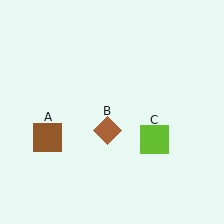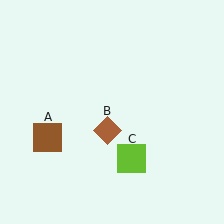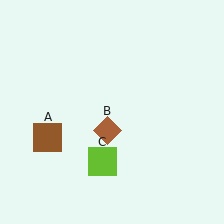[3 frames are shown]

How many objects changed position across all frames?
1 object changed position: lime square (object C).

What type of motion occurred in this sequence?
The lime square (object C) rotated clockwise around the center of the scene.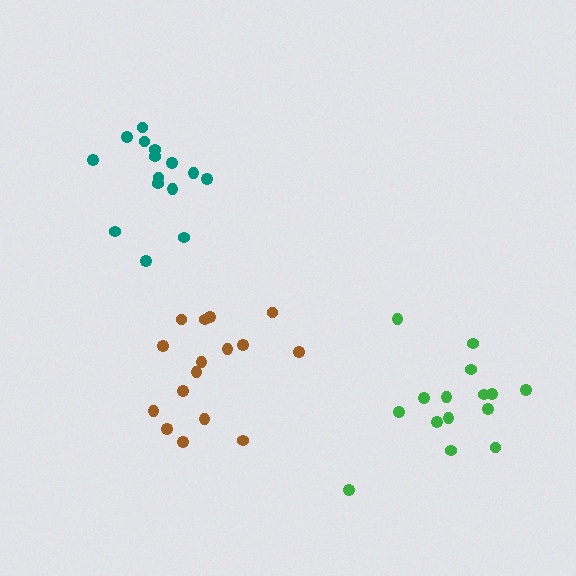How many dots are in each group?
Group 1: 15 dots, Group 2: 15 dots, Group 3: 16 dots (46 total).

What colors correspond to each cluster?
The clusters are colored: teal, green, brown.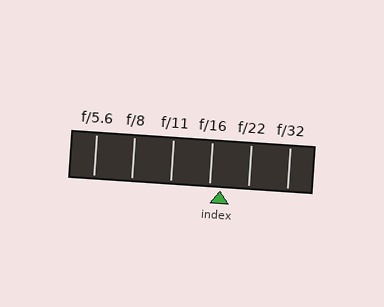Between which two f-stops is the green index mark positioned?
The index mark is between f/16 and f/22.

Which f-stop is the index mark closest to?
The index mark is closest to f/16.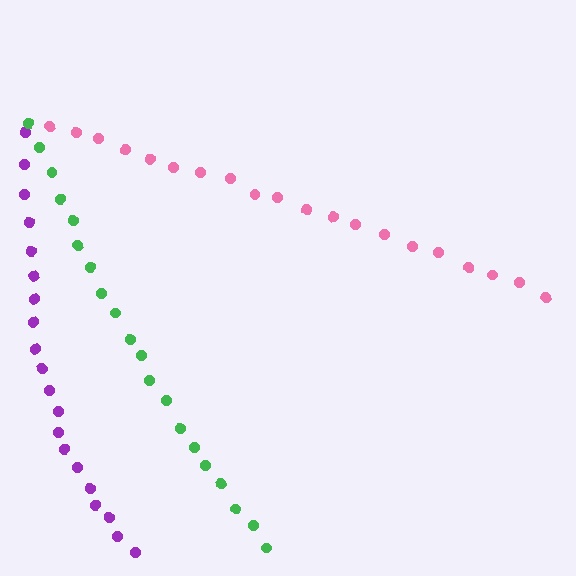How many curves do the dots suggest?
There are 3 distinct paths.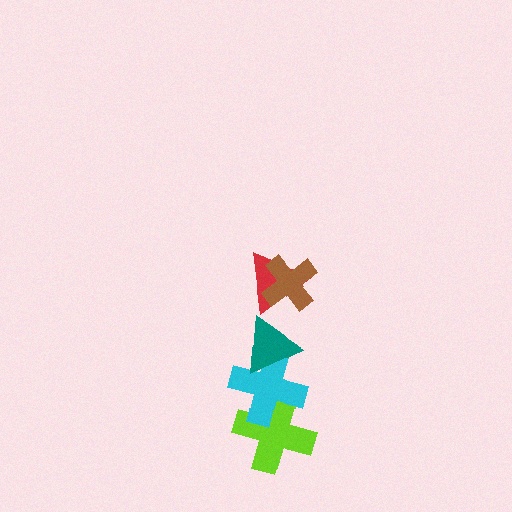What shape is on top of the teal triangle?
The red triangle is on top of the teal triangle.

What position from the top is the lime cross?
The lime cross is 5th from the top.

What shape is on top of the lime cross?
The cyan cross is on top of the lime cross.